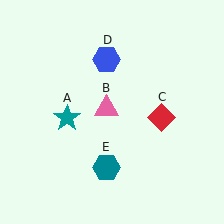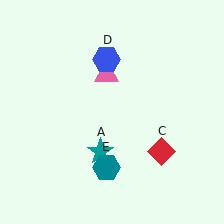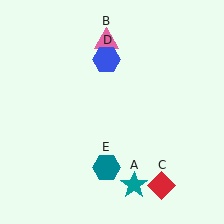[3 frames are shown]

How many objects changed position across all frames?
3 objects changed position: teal star (object A), pink triangle (object B), red diamond (object C).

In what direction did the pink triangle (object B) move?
The pink triangle (object B) moved up.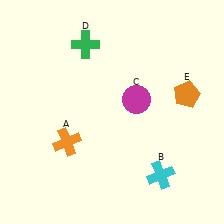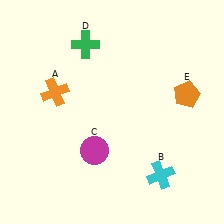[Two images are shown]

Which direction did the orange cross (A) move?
The orange cross (A) moved up.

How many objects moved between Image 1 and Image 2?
2 objects moved between the two images.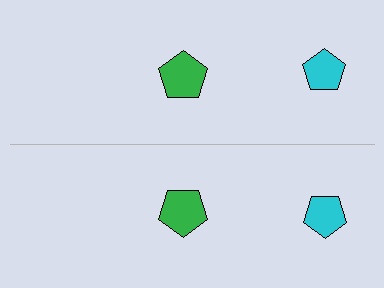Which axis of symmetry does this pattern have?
The pattern has a horizontal axis of symmetry running through the center of the image.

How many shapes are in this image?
There are 4 shapes in this image.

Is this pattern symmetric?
Yes, this pattern has bilateral (reflection) symmetry.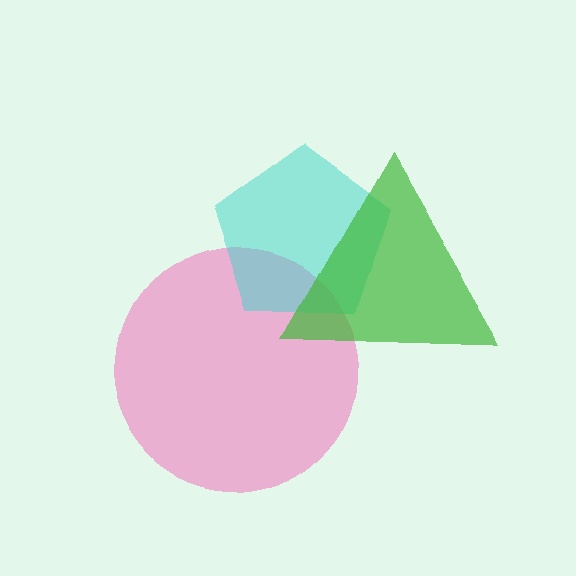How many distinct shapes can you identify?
There are 3 distinct shapes: a pink circle, a cyan pentagon, a green triangle.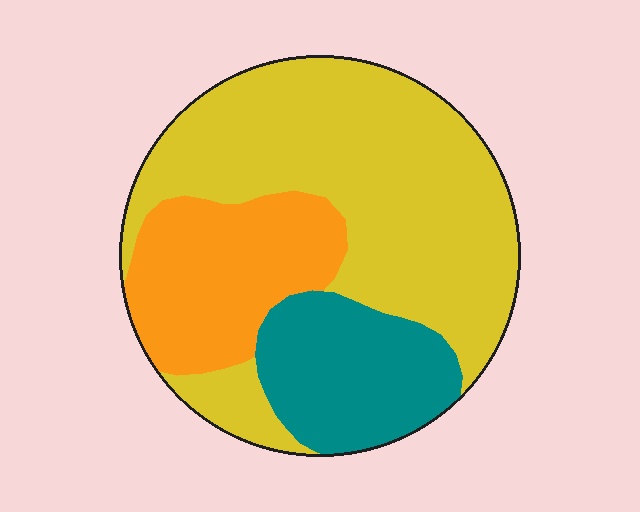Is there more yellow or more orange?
Yellow.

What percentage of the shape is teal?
Teal covers roughly 20% of the shape.